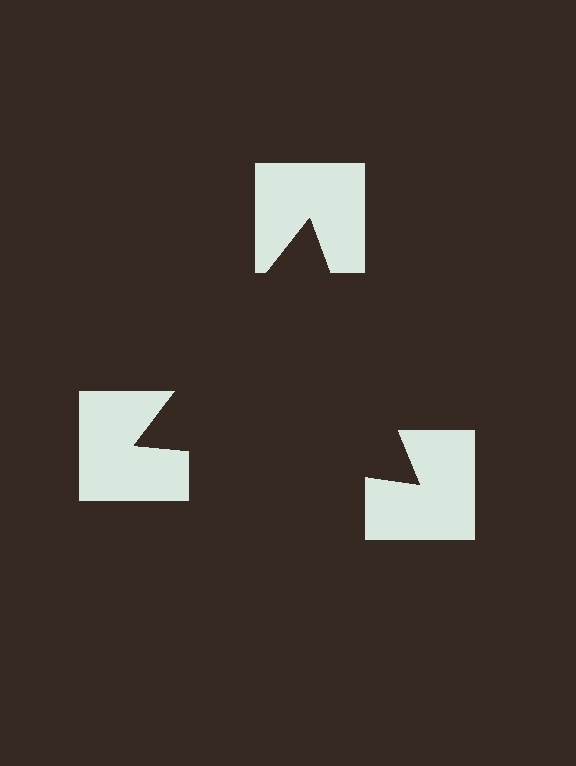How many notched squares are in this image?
There are 3 — one at each vertex of the illusory triangle.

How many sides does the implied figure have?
3 sides.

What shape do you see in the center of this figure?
An illusory triangle — its edges are inferred from the aligned wedge cuts in the notched squares, not physically drawn.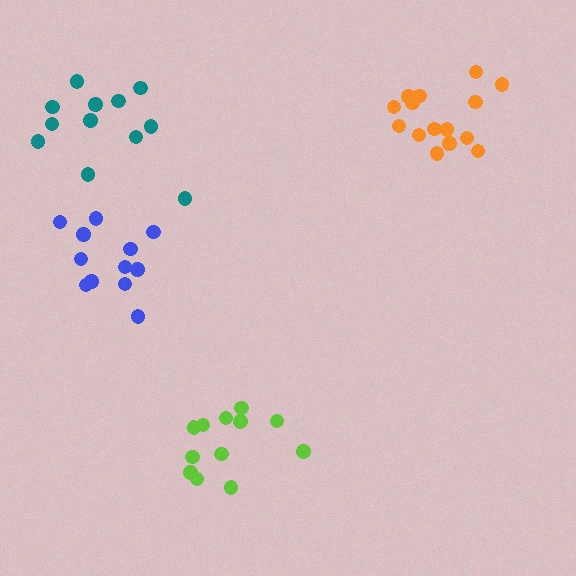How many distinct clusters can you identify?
There are 4 distinct clusters.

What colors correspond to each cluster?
The clusters are colored: blue, orange, teal, lime.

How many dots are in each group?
Group 1: 12 dots, Group 2: 15 dots, Group 3: 12 dots, Group 4: 12 dots (51 total).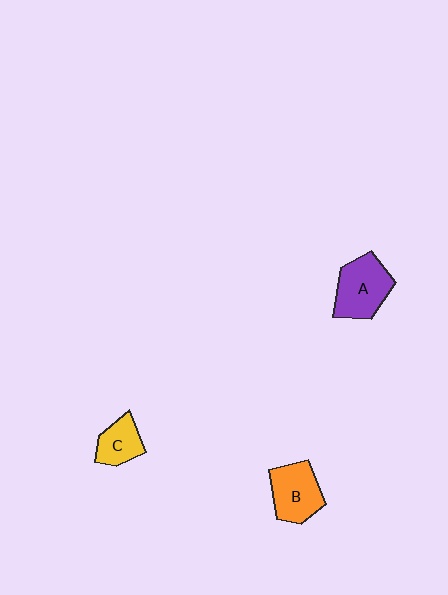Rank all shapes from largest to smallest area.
From largest to smallest: A (purple), B (orange), C (yellow).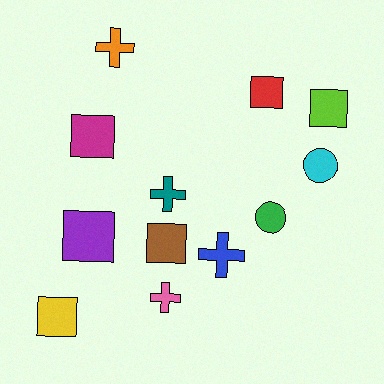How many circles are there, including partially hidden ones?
There are 2 circles.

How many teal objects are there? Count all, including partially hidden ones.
There is 1 teal object.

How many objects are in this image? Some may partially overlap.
There are 12 objects.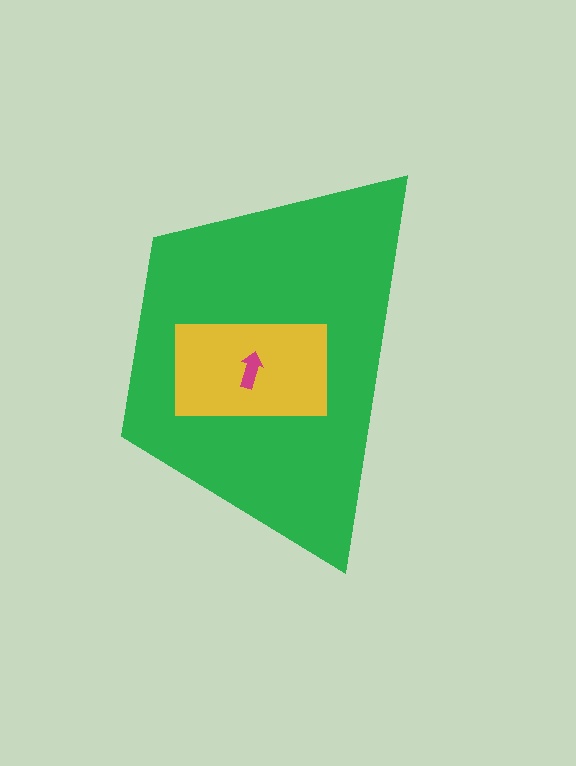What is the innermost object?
The magenta arrow.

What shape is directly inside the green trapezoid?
The yellow rectangle.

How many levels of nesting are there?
3.